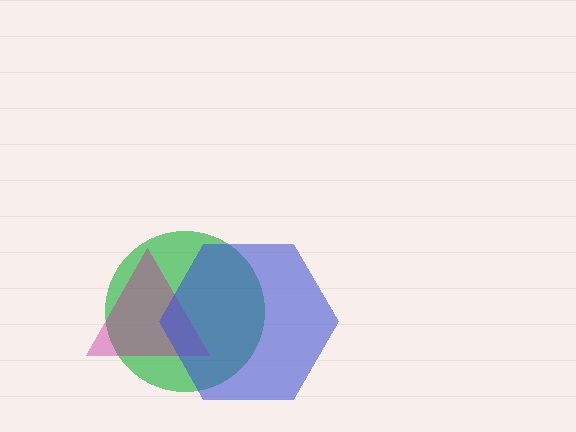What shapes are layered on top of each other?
The layered shapes are: a green circle, a magenta triangle, a blue hexagon.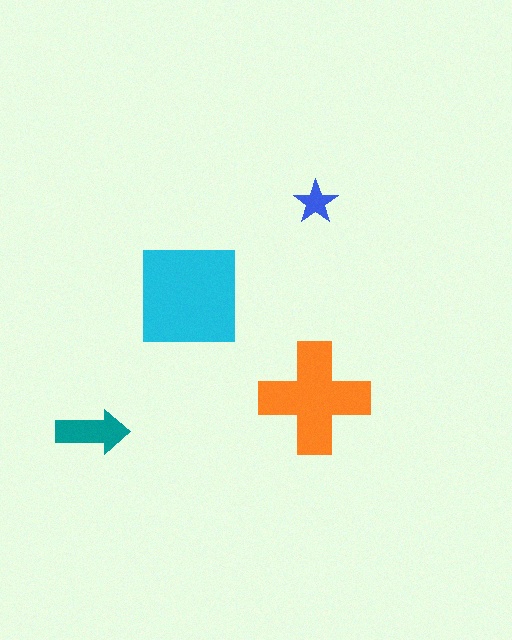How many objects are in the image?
There are 4 objects in the image.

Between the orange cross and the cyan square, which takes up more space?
The cyan square.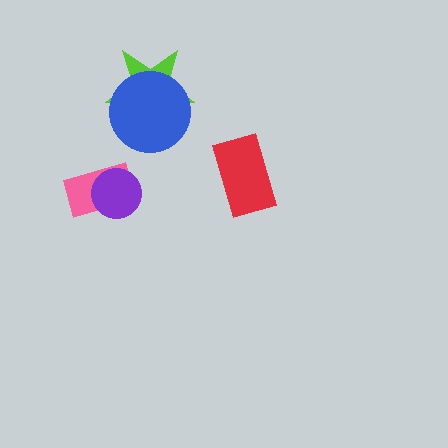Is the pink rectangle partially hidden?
Yes, it is partially covered by another shape.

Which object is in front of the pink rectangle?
The purple circle is in front of the pink rectangle.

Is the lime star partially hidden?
Yes, it is partially covered by another shape.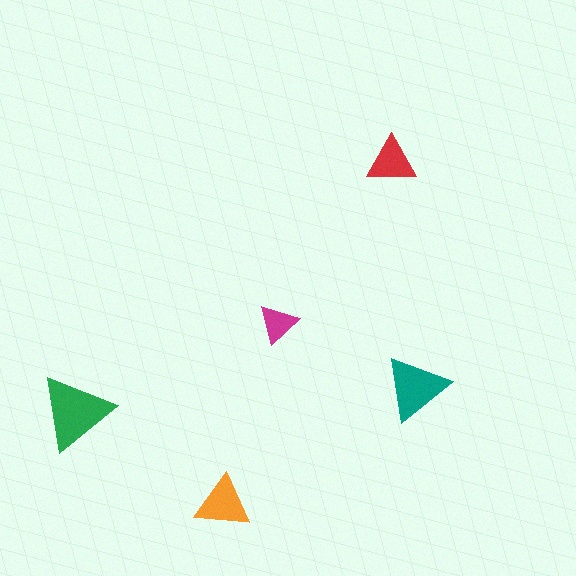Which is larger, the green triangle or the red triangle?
The green one.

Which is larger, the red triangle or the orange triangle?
The orange one.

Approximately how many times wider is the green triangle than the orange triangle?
About 1.5 times wider.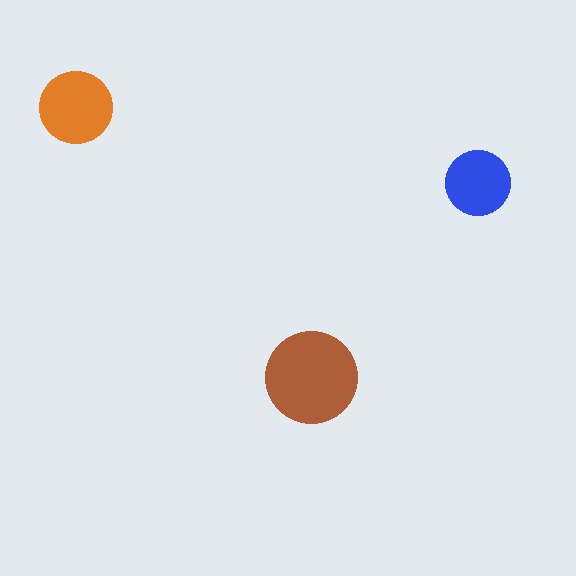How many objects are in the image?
There are 3 objects in the image.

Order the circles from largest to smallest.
the brown one, the orange one, the blue one.